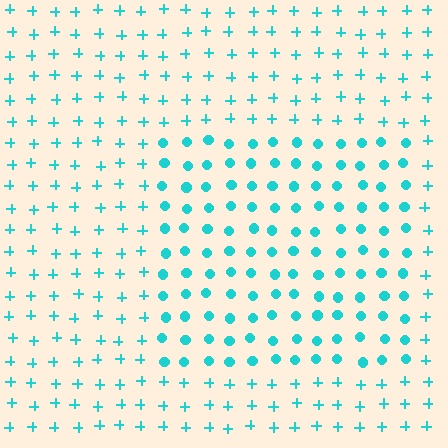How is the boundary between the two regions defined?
The boundary is defined by a change in element shape: circles inside vs. plus signs outside. All elements share the same color and spacing.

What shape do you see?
I see a rectangle.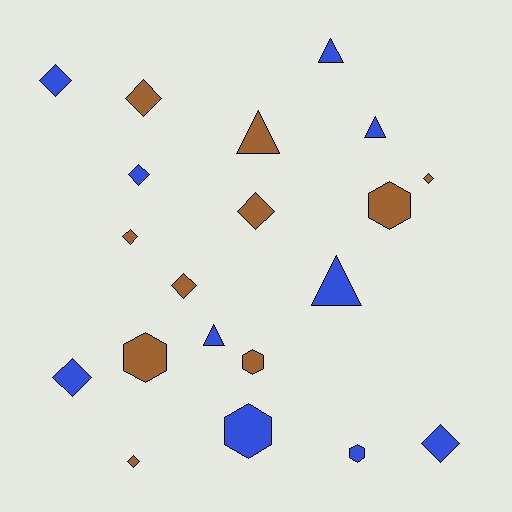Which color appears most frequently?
Brown, with 10 objects.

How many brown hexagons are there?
There are 3 brown hexagons.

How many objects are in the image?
There are 20 objects.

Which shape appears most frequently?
Diamond, with 10 objects.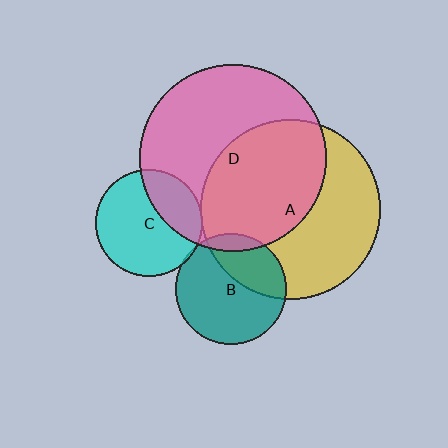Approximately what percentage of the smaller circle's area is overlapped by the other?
Approximately 30%.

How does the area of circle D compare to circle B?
Approximately 2.8 times.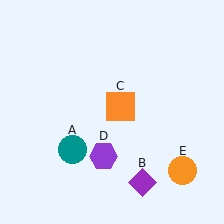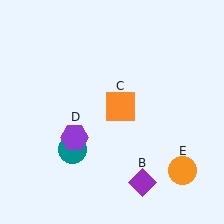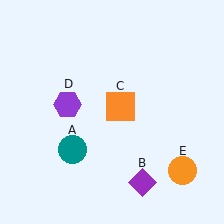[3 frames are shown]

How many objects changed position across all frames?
1 object changed position: purple hexagon (object D).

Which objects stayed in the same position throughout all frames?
Teal circle (object A) and purple diamond (object B) and orange square (object C) and orange circle (object E) remained stationary.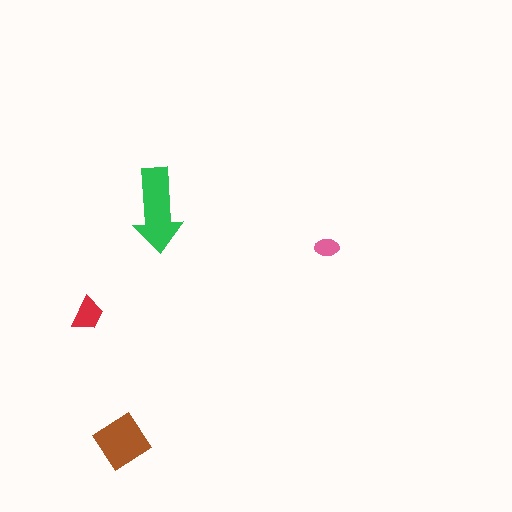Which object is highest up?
The green arrow is topmost.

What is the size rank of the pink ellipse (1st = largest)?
4th.